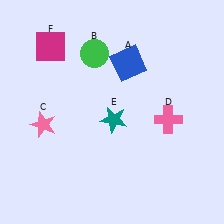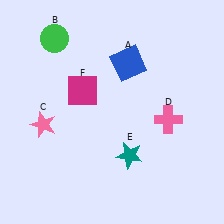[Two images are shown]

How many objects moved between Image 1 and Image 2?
3 objects moved between the two images.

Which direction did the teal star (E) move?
The teal star (E) moved down.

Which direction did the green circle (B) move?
The green circle (B) moved left.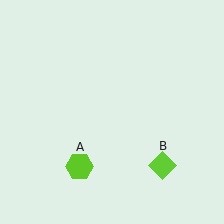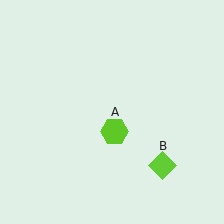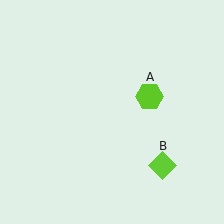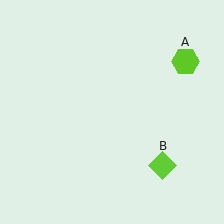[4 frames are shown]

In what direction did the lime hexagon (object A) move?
The lime hexagon (object A) moved up and to the right.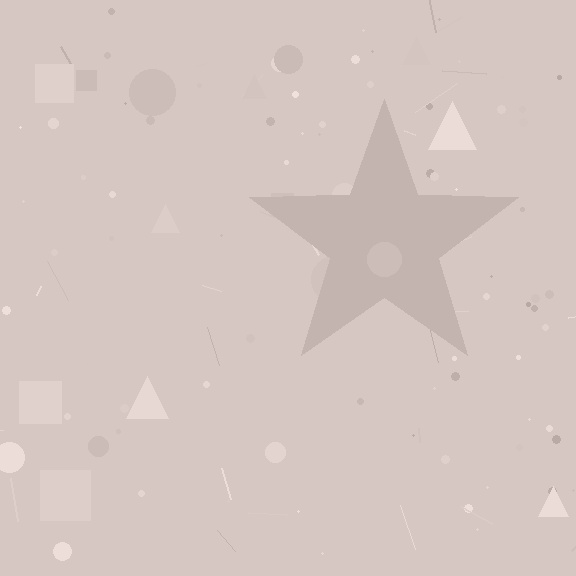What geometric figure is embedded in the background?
A star is embedded in the background.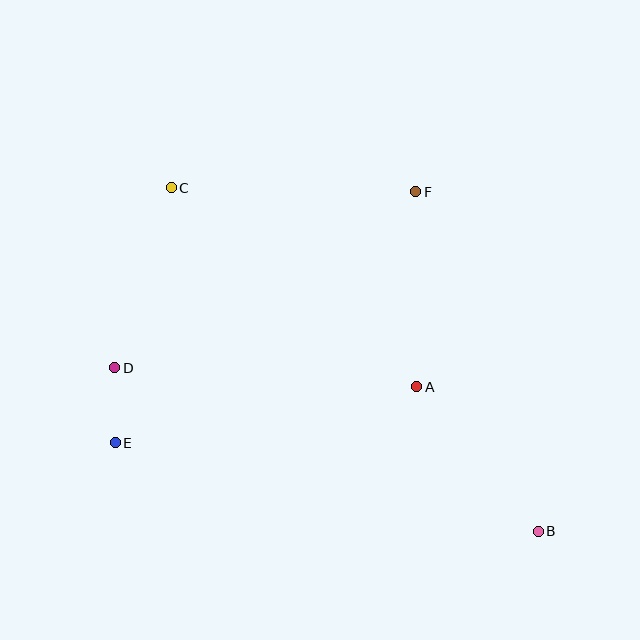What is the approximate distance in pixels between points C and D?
The distance between C and D is approximately 189 pixels.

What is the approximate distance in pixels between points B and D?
The distance between B and D is approximately 454 pixels.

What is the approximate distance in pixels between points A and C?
The distance between A and C is approximately 316 pixels.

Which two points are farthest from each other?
Points B and C are farthest from each other.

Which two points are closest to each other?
Points D and E are closest to each other.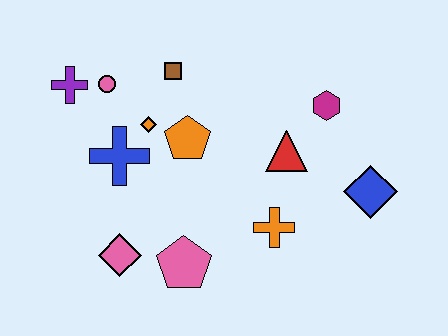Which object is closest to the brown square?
The orange diamond is closest to the brown square.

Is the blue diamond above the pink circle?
No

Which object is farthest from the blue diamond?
The purple cross is farthest from the blue diamond.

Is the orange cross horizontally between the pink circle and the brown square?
No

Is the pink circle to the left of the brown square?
Yes